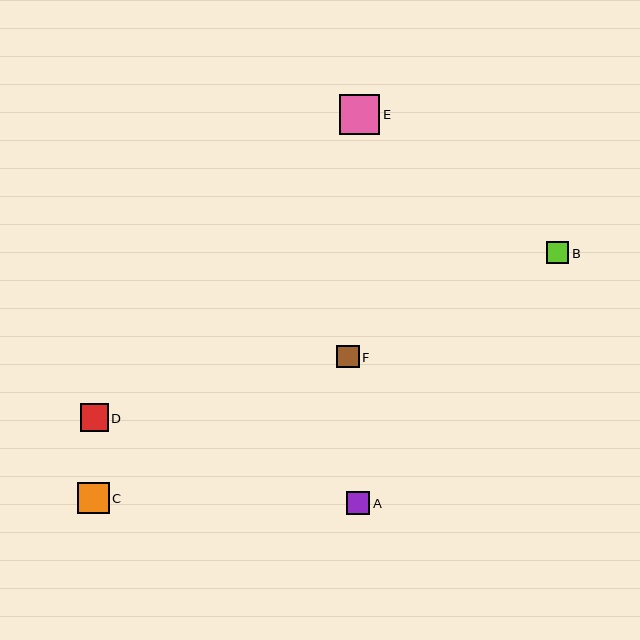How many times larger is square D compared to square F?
Square D is approximately 1.2 times the size of square F.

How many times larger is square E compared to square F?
Square E is approximately 1.8 times the size of square F.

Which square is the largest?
Square E is the largest with a size of approximately 40 pixels.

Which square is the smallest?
Square B is the smallest with a size of approximately 22 pixels.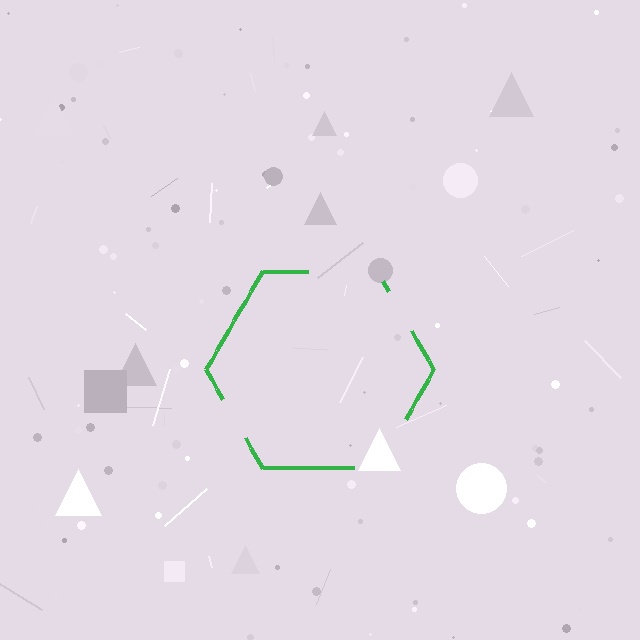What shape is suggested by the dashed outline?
The dashed outline suggests a hexagon.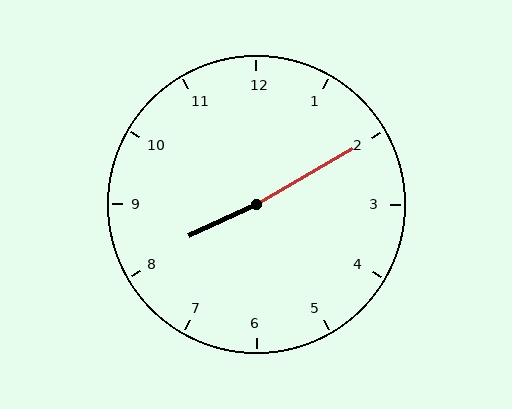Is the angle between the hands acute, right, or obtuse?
It is obtuse.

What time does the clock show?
8:10.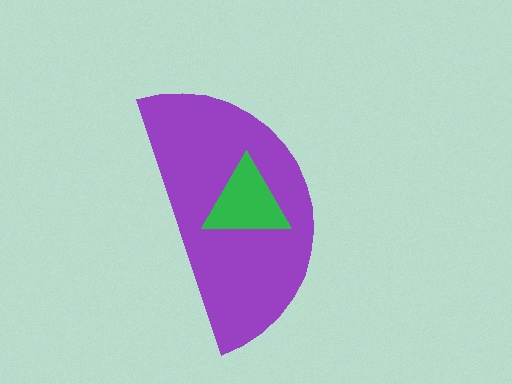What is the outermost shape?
The purple semicircle.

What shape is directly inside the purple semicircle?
The green triangle.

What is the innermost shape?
The green triangle.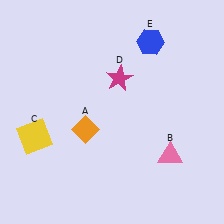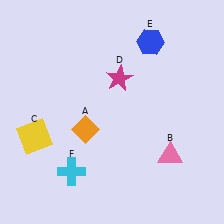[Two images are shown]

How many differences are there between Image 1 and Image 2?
There is 1 difference between the two images.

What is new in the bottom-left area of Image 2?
A cyan cross (F) was added in the bottom-left area of Image 2.